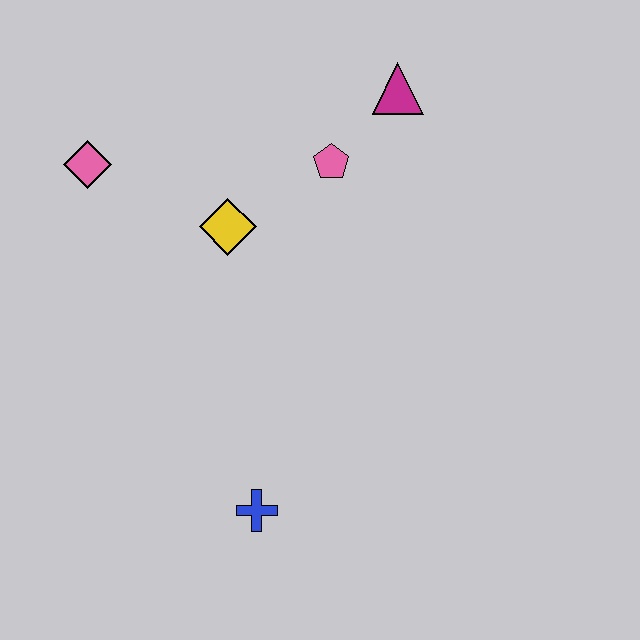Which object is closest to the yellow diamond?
The pink pentagon is closest to the yellow diamond.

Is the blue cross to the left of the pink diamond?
No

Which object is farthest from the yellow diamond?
The blue cross is farthest from the yellow diamond.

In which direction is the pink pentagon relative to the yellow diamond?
The pink pentagon is to the right of the yellow diamond.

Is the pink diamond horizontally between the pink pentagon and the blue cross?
No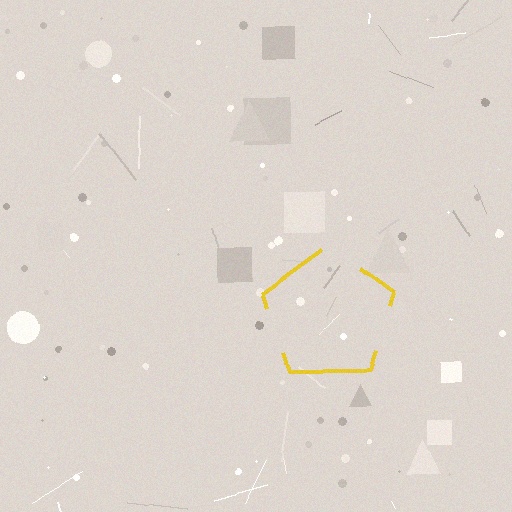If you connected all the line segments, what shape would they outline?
They would outline a pentagon.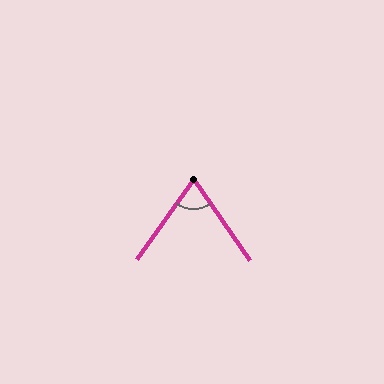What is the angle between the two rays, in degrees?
Approximately 70 degrees.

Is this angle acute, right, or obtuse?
It is acute.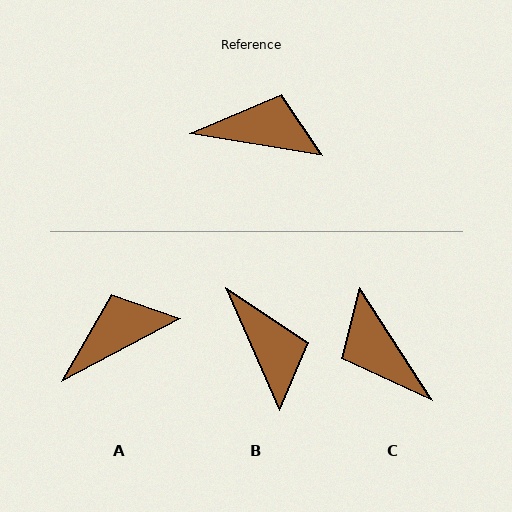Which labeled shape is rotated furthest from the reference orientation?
C, about 132 degrees away.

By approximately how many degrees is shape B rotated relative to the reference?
Approximately 57 degrees clockwise.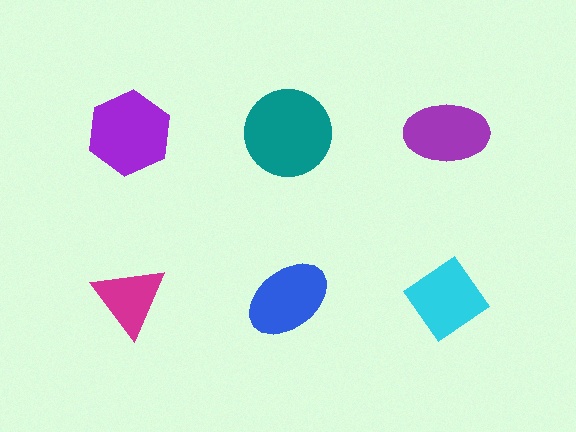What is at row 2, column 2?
A blue ellipse.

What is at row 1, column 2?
A teal circle.